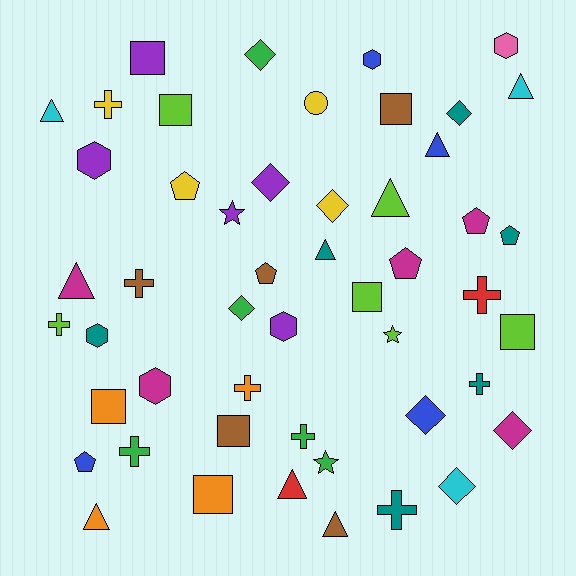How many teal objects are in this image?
There are 6 teal objects.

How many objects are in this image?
There are 50 objects.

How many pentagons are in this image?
There are 6 pentagons.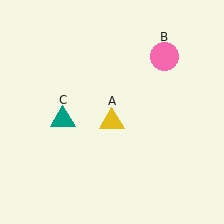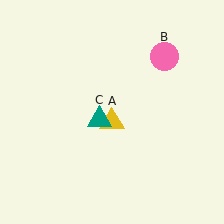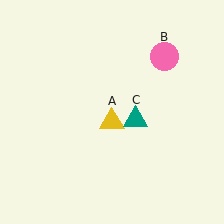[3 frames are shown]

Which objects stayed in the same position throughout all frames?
Yellow triangle (object A) and pink circle (object B) remained stationary.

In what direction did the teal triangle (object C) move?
The teal triangle (object C) moved right.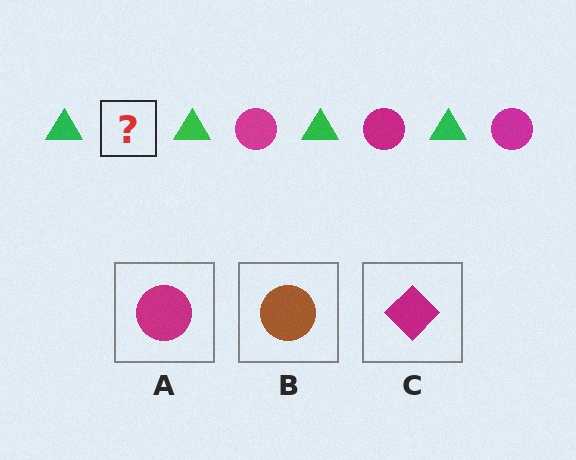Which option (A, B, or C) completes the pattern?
A.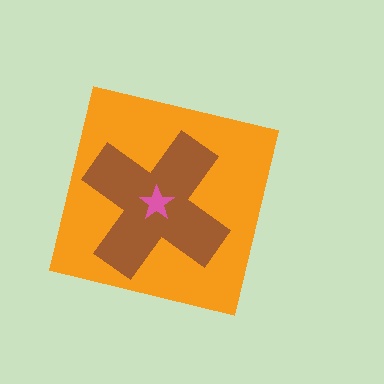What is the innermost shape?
The pink star.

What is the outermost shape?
The orange square.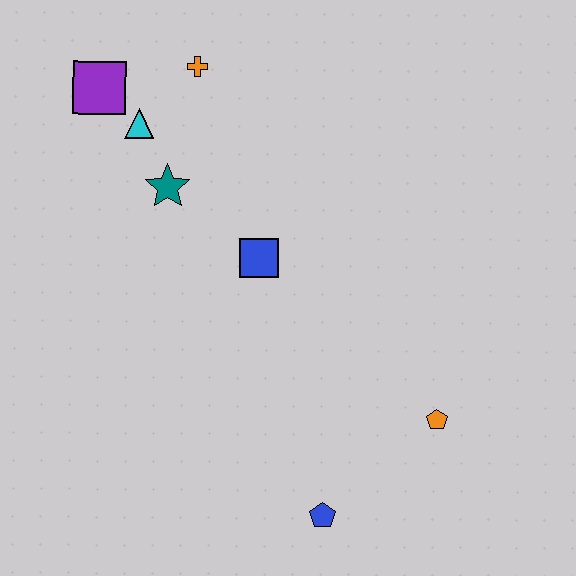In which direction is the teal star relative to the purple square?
The teal star is below the purple square.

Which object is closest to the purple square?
The cyan triangle is closest to the purple square.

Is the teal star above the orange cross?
No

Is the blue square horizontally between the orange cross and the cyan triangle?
No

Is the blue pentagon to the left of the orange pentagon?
Yes